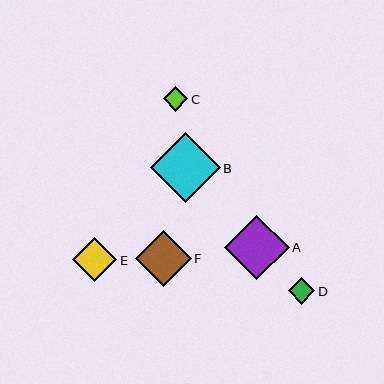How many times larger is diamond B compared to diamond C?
Diamond B is approximately 2.8 times the size of diamond C.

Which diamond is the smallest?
Diamond C is the smallest with a size of approximately 24 pixels.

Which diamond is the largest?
Diamond B is the largest with a size of approximately 69 pixels.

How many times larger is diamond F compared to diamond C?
Diamond F is approximately 2.3 times the size of diamond C.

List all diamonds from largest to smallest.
From largest to smallest: B, A, F, E, D, C.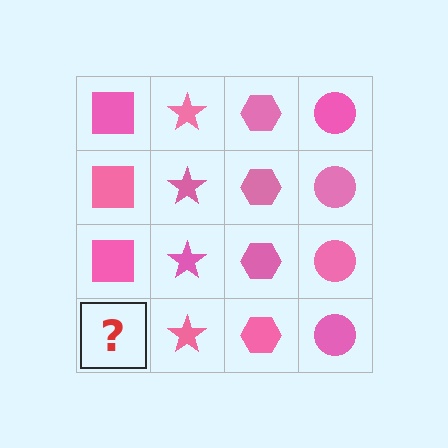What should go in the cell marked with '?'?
The missing cell should contain a pink square.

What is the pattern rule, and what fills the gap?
The rule is that each column has a consistent shape. The gap should be filled with a pink square.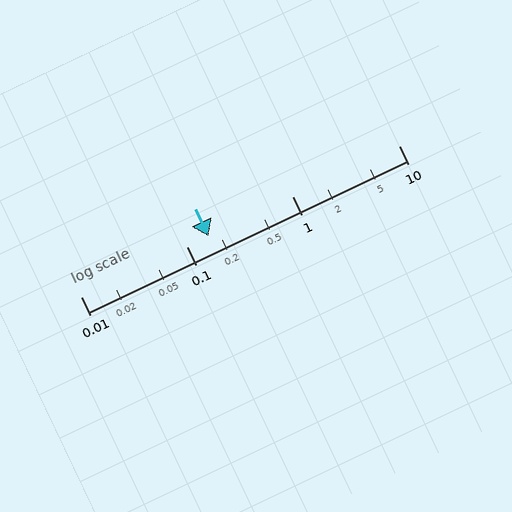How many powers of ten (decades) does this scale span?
The scale spans 3 decades, from 0.01 to 10.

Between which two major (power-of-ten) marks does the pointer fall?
The pointer is between 0.1 and 1.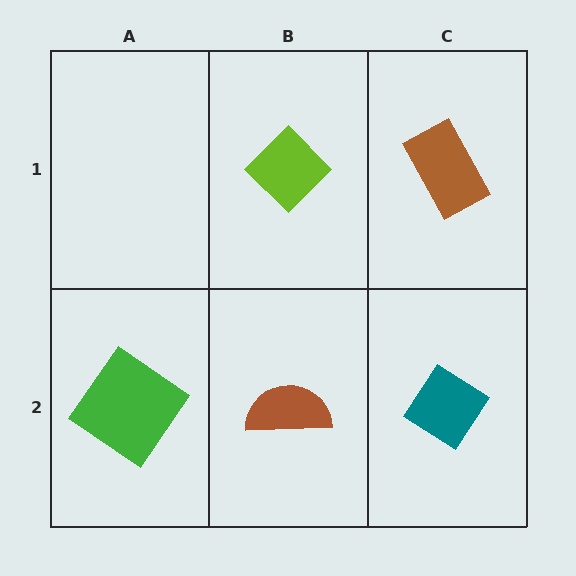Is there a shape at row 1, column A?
No, that cell is empty.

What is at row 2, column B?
A brown semicircle.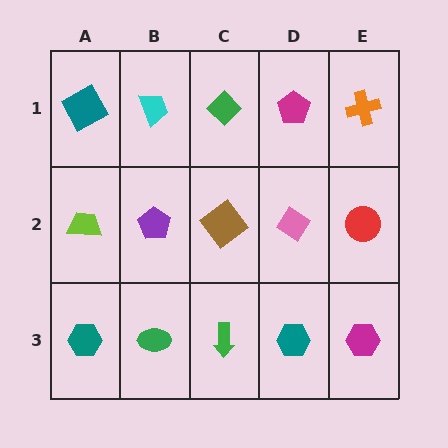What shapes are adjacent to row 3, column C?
A brown diamond (row 2, column C), a green ellipse (row 3, column B), a teal hexagon (row 3, column D).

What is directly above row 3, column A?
A lime trapezoid.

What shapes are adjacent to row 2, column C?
A green diamond (row 1, column C), a green arrow (row 3, column C), a purple pentagon (row 2, column B), a pink diamond (row 2, column D).